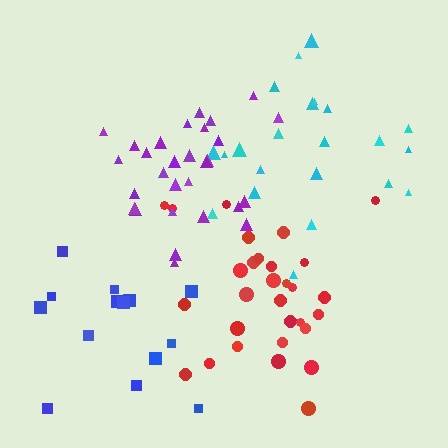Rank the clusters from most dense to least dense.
purple, red, cyan, blue.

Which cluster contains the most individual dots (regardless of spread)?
Red (30).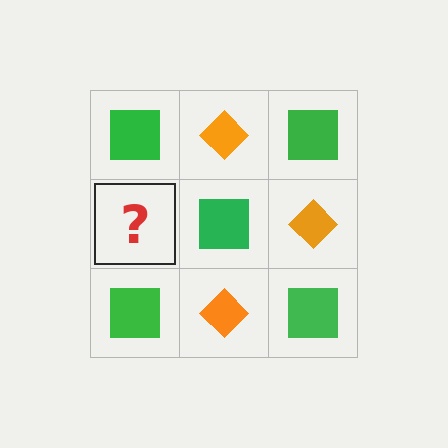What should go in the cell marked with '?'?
The missing cell should contain an orange diamond.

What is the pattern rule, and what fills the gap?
The rule is that it alternates green square and orange diamond in a checkerboard pattern. The gap should be filled with an orange diamond.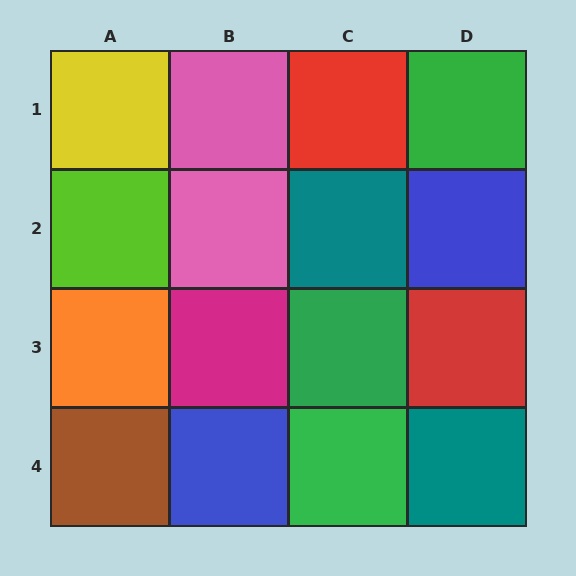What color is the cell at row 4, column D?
Teal.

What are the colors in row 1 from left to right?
Yellow, pink, red, green.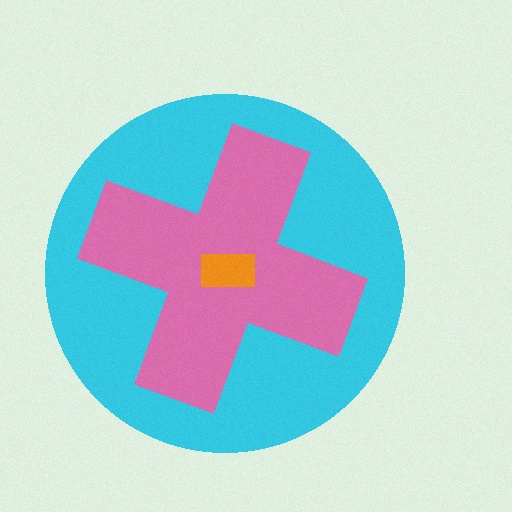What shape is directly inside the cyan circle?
The pink cross.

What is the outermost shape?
The cyan circle.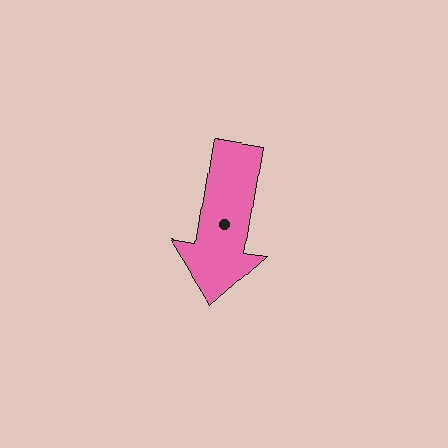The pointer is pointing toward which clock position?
Roughly 6 o'clock.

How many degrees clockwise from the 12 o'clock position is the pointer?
Approximately 189 degrees.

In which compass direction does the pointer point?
South.